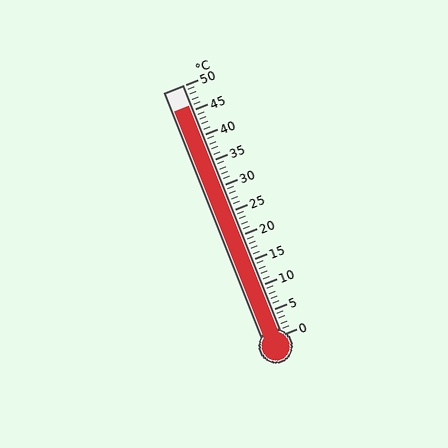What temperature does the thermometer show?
The thermometer shows approximately 46°C.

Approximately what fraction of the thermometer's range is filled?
The thermometer is filled to approximately 90% of its range.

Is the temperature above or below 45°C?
The temperature is above 45°C.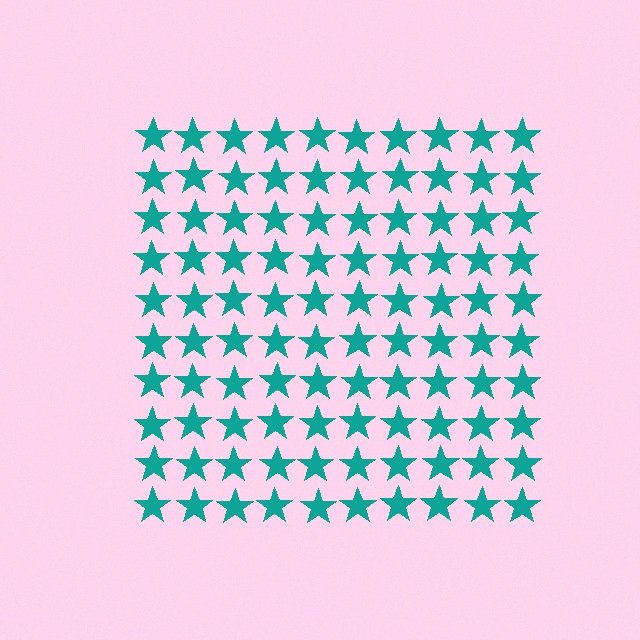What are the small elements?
The small elements are stars.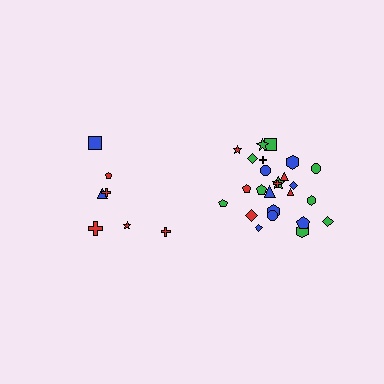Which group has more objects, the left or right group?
The right group.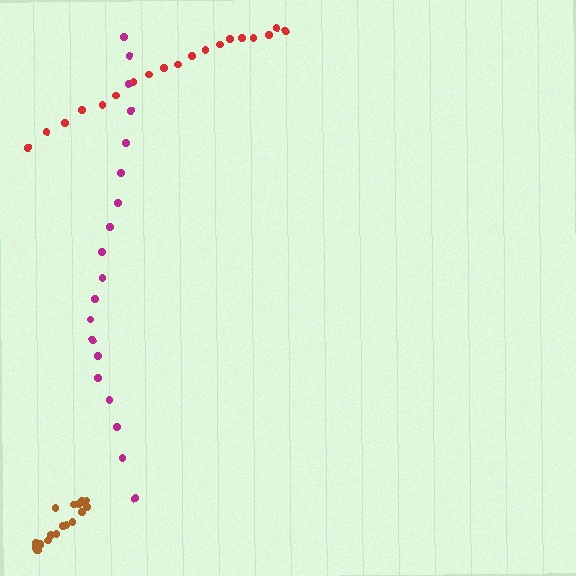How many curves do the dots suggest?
There are 3 distinct paths.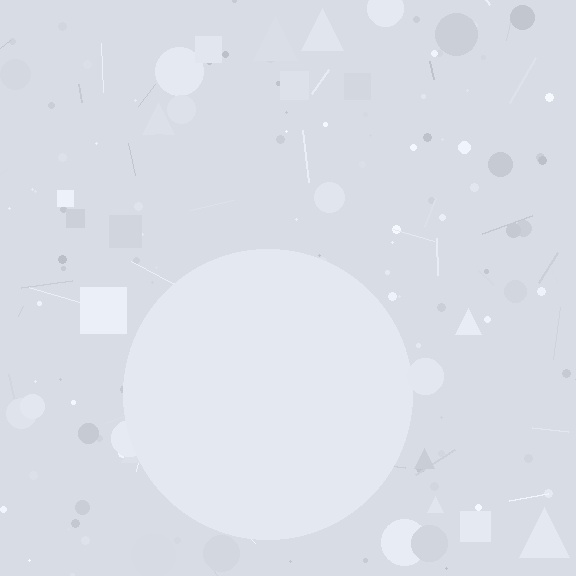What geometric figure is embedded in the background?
A circle is embedded in the background.